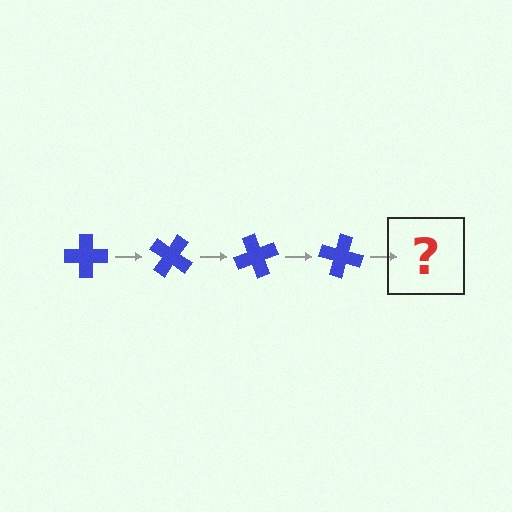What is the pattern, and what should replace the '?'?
The pattern is that the cross rotates 35 degrees each step. The '?' should be a blue cross rotated 140 degrees.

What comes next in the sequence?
The next element should be a blue cross rotated 140 degrees.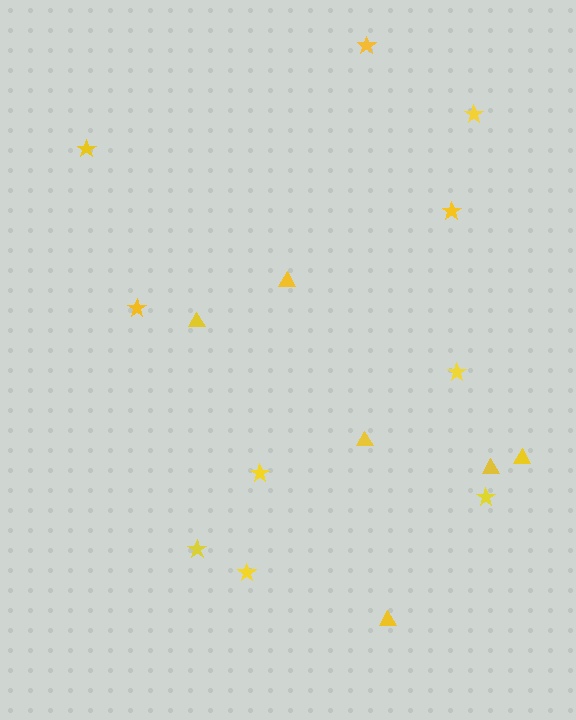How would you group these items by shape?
There are 2 groups: one group of stars (10) and one group of triangles (6).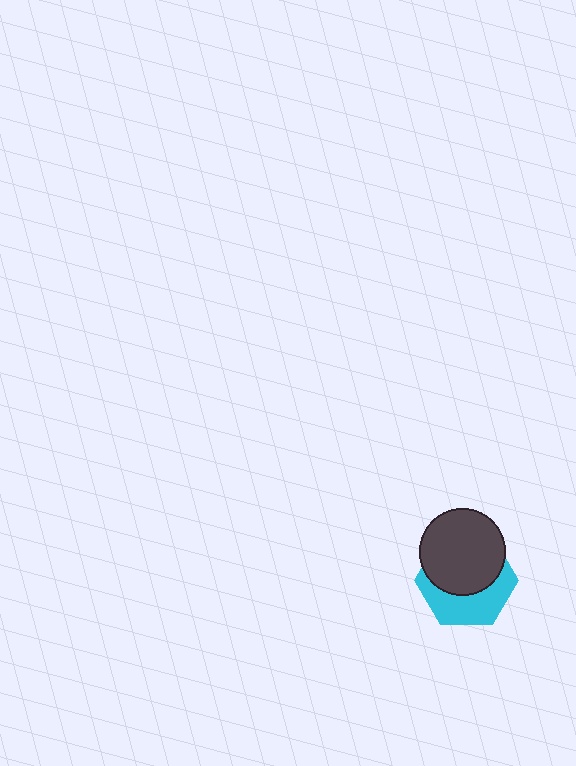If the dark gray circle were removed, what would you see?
You would see the complete cyan hexagon.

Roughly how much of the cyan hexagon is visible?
A small part of it is visible (roughly 44%).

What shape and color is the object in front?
The object in front is a dark gray circle.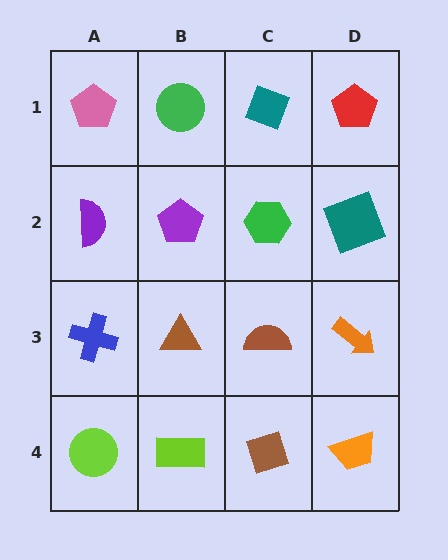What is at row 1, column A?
A pink pentagon.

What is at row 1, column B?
A green circle.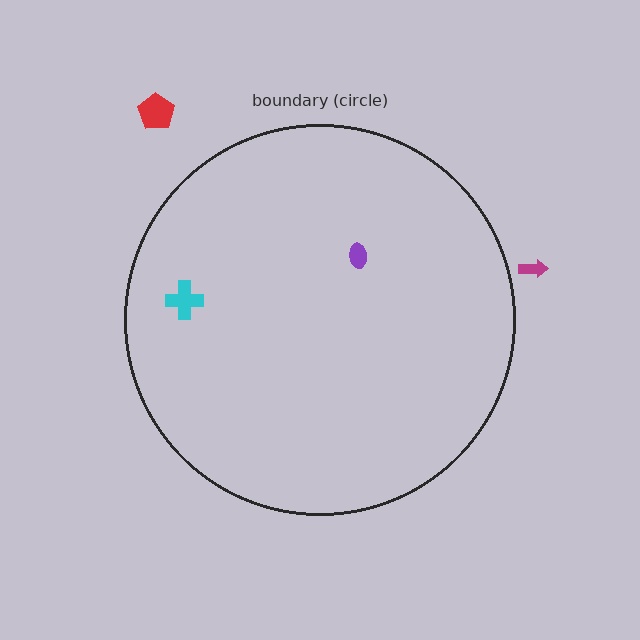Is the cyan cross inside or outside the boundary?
Inside.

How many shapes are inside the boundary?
2 inside, 2 outside.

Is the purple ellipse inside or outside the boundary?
Inside.